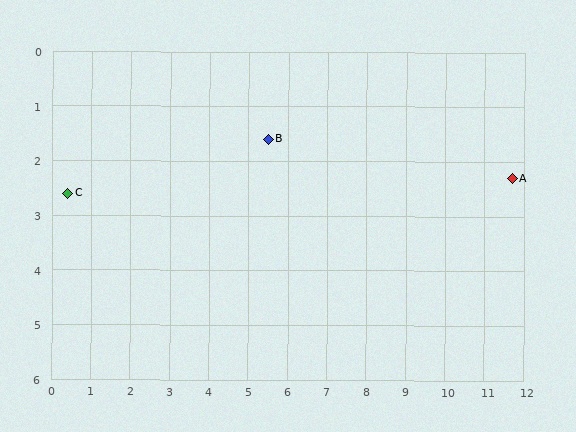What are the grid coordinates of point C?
Point C is at approximately (0.4, 2.6).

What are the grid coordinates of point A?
Point A is at approximately (11.7, 2.3).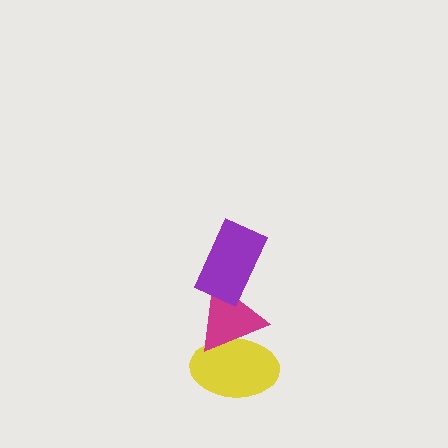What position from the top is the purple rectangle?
The purple rectangle is 1st from the top.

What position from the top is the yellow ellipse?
The yellow ellipse is 3rd from the top.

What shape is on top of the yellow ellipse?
The magenta triangle is on top of the yellow ellipse.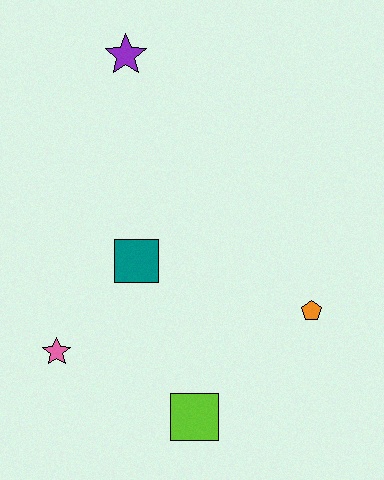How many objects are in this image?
There are 5 objects.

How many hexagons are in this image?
There are no hexagons.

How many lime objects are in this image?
There is 1 lime object.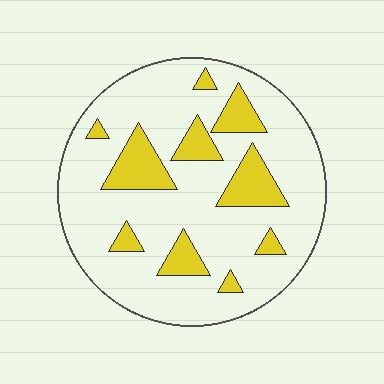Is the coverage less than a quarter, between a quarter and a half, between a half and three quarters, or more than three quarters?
Less than a quarter.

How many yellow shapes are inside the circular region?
10.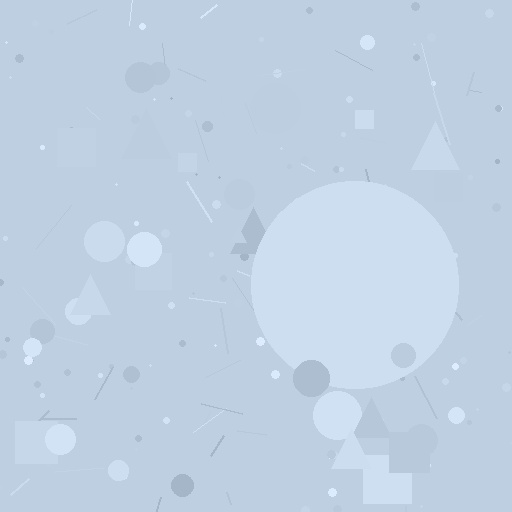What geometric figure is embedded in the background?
A circle is embedded in the background.